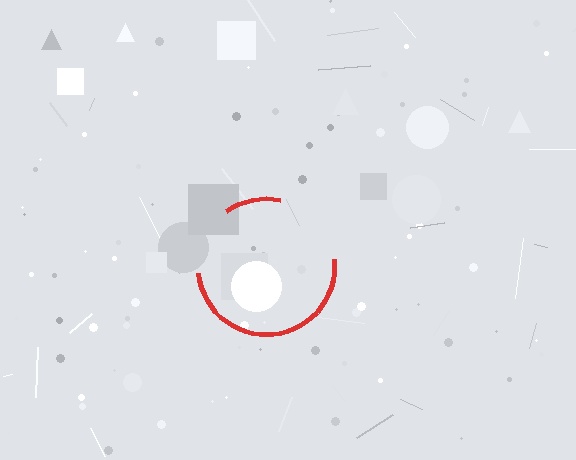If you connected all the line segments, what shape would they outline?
They would outline a circle.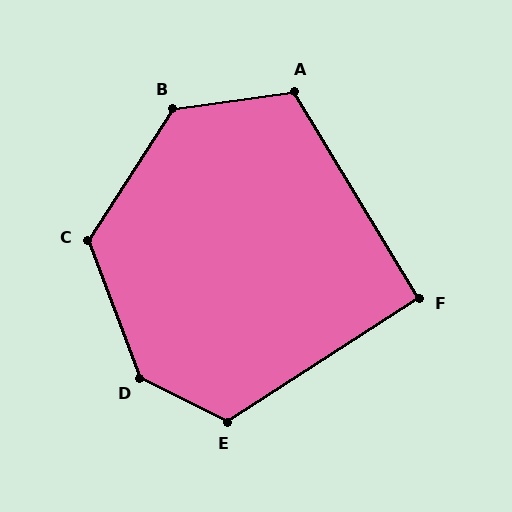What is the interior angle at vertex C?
Approximately 127 degrees (obtuse).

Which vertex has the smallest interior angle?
F, at approximately 92 degrees.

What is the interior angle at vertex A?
Approximately 113 degrees (obtuse).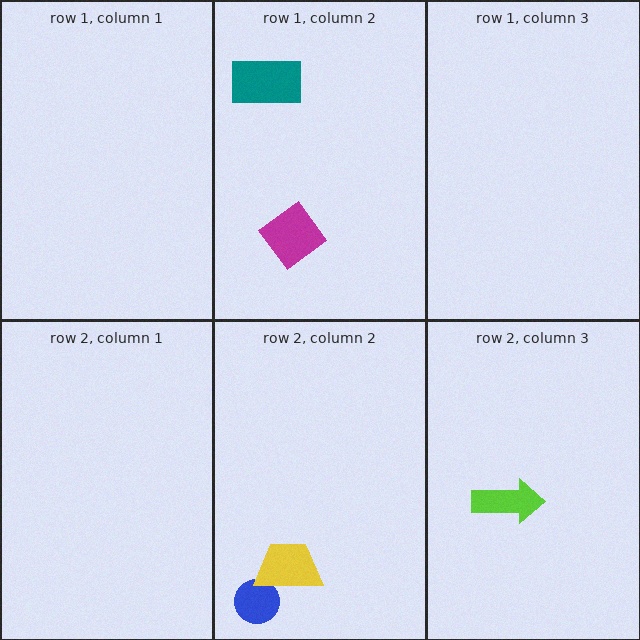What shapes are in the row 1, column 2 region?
The magenta diamond, the teal rectangle.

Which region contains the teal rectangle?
The row 1, column 2 region.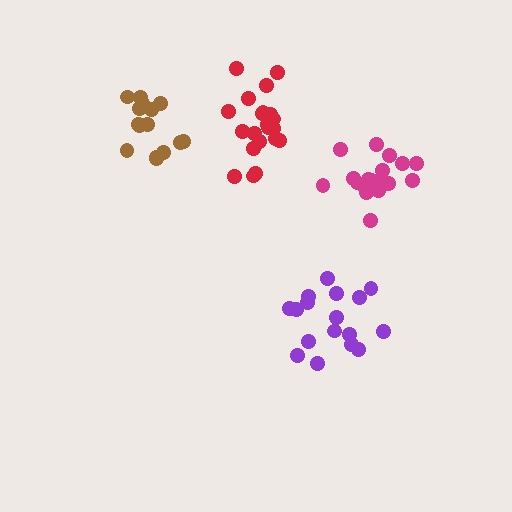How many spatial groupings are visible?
There are 4 spatial groupings.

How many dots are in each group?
Group 1: 18 dots, Group 2: 15 dots, Group 3: 21 dots, Group 4: 17 dots (71 total).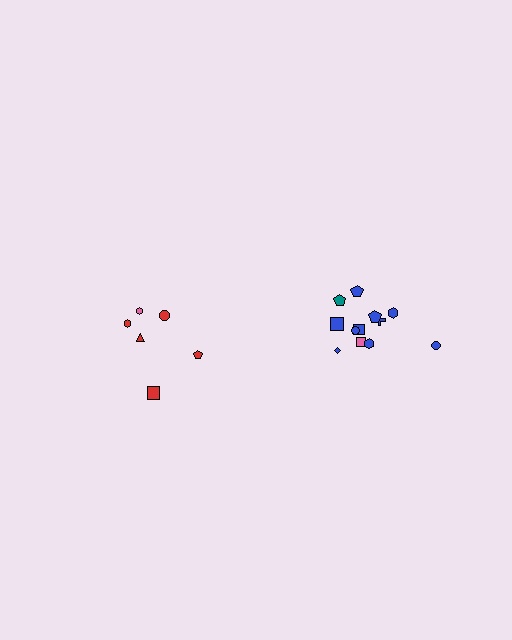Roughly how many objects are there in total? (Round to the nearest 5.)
Roughly 20 objects in total.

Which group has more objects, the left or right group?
The right group.